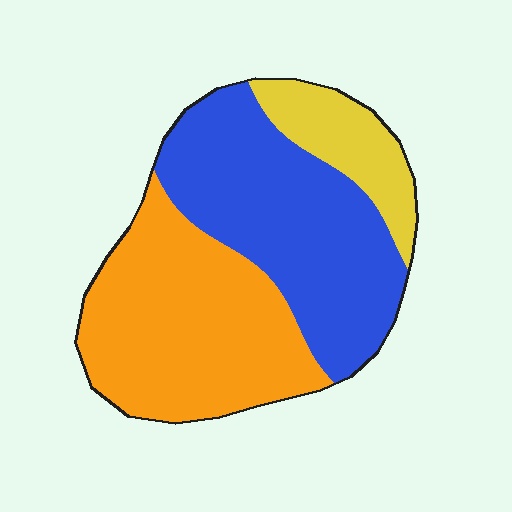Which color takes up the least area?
Yellow, at roughly 15%.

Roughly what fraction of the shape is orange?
Orange takes up about two fifths (2/5) of the shape.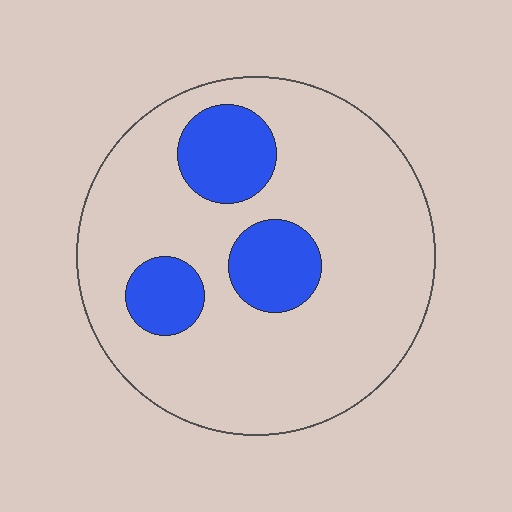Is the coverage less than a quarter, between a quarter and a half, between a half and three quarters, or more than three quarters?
Less than a quarter.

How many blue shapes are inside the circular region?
3.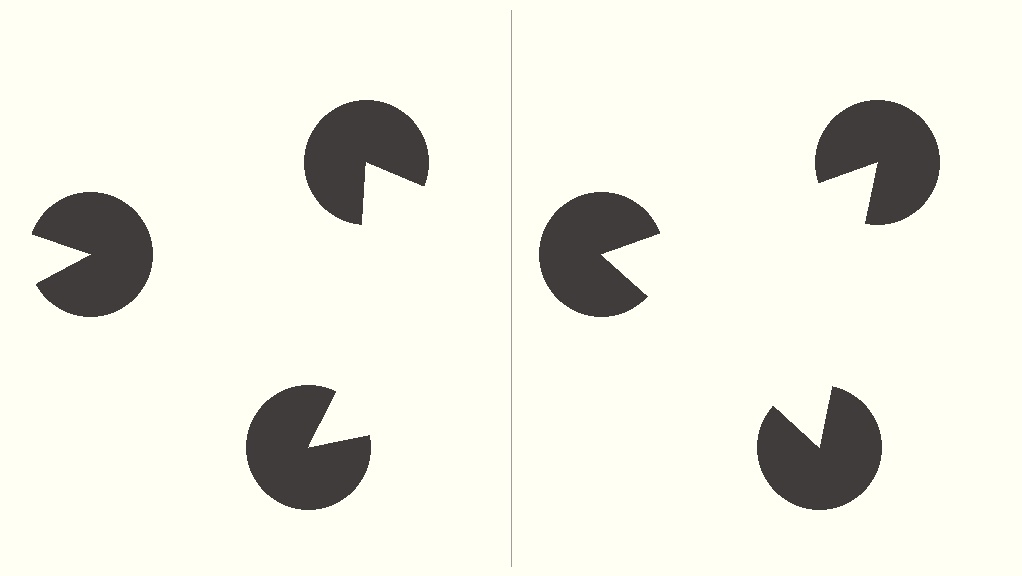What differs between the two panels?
The pac-man discs are positioned identically on both sides; only the wedge orientations differ. On the right they align to a triangle; on the left they are misaligned.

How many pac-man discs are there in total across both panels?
6 — 3 on each side.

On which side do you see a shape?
An illusory triangle appears on the right side. On the left side the wedge cuts are rotated, so no coherent shape forms.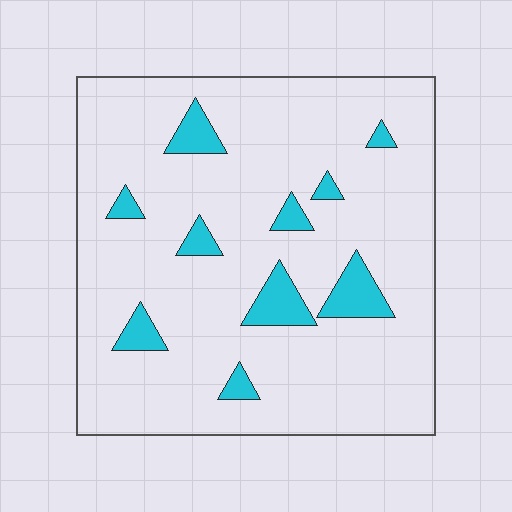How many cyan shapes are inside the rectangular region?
10.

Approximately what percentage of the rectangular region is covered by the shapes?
Approximately 10%.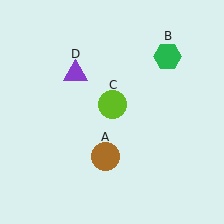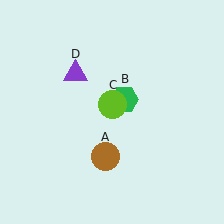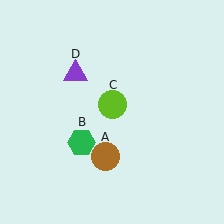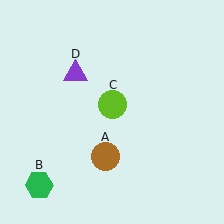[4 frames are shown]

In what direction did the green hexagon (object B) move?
The green hexagon (object B) moved down and to the left.